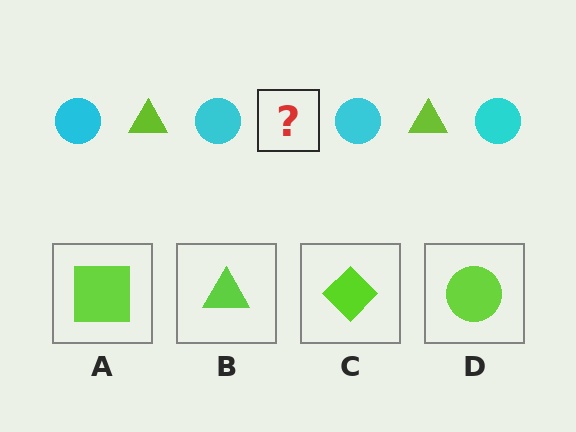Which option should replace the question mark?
Option B.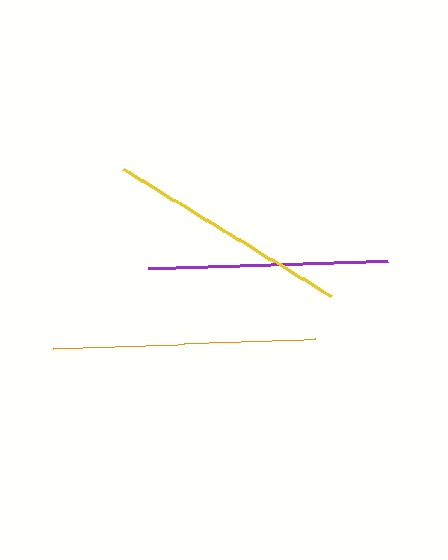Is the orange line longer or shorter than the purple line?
The orange line is longer than the purple line.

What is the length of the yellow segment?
The yellow segment is approximately 243 pixels long.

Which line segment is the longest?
The orange line is the longest at approximately 262 pixels.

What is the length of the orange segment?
The orange segment is approximately 262 pixels long.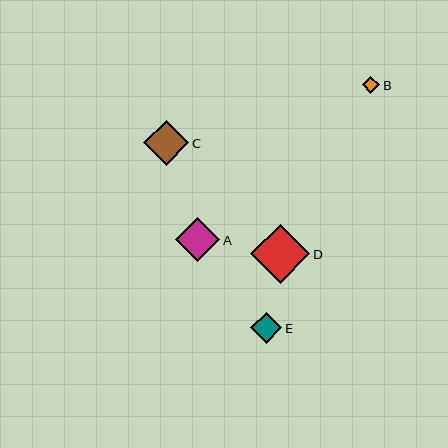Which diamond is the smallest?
Diamond B is the smallest with a size of approximately 18 pixels.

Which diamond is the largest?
Diamond D is the largest with a size of approximately 60 pixels.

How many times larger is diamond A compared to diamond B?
Diamond A is approximately 2.5 times the size of diamond B.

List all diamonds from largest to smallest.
From largest to smallest: D, C, A, E, B.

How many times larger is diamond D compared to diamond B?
Diamond D is approximately 3.3 times the size of diamond B.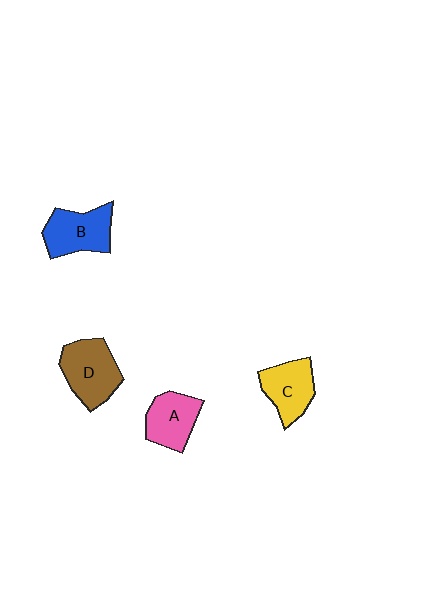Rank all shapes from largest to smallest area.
From largest to smallest: D (brown), B (blue), C (yellow), A (pink).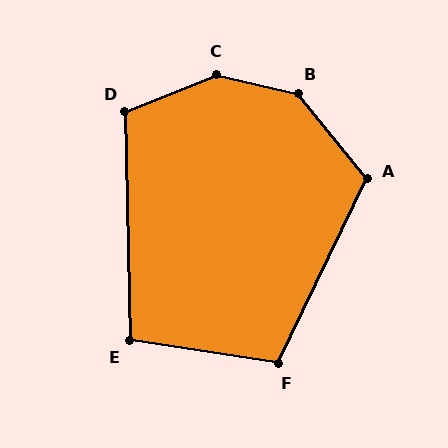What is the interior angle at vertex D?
Approximately 111 degrees (obtuse).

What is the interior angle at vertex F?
Approximately 107 degrees (obtuse).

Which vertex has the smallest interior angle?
E, at approximately 100 degrees.